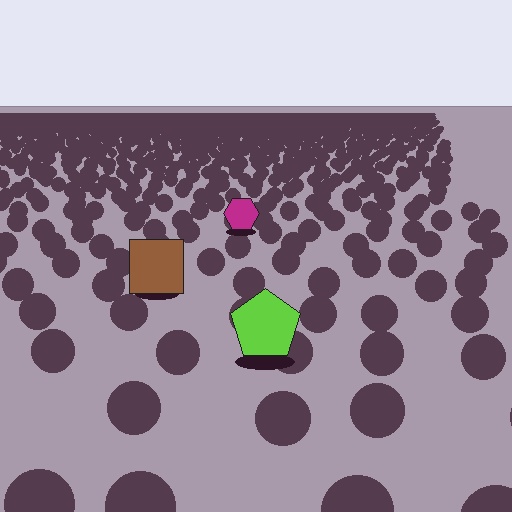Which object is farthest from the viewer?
The magenta hexagon is farthest from the viewer. It appears smaller and the ground texture around it is denser.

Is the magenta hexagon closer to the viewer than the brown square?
No. The brown square is closer — you can tell from the texture gradient: the ground texture is coarser near it.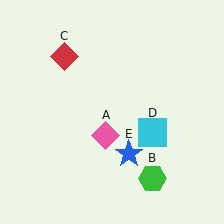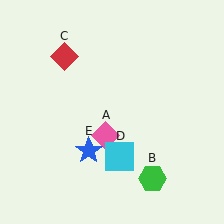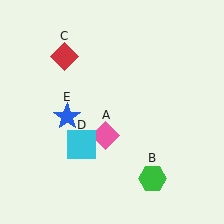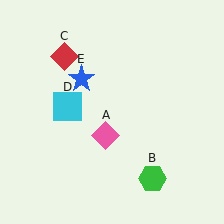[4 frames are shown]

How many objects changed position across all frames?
2 objects changed position: cyan square (object D), blue star (object E).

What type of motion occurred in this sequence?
The cyan square (object D), blue star (object E) rotated clockwise around the center of the scene.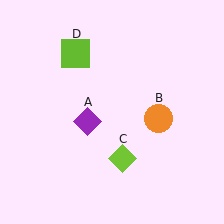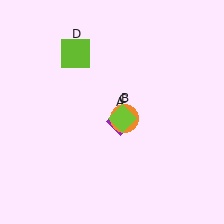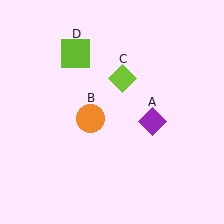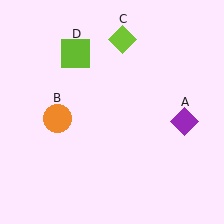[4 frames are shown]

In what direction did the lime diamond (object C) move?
The lime diamond (object C) moved up.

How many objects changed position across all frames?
3 objects changed position: purple diamond (object A), orange circle (object B), lime diamond (object C).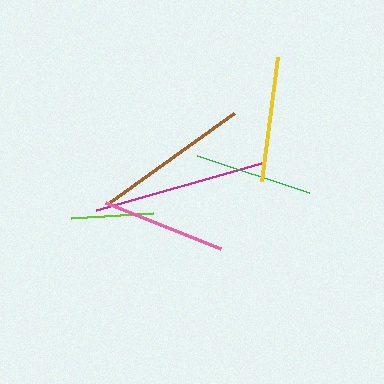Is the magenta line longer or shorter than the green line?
The magenta line is longer than the green line.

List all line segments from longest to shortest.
From longest to shortest: magenta, brown, yellow, pink, green, lime.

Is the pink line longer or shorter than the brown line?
The brown line is longer than the pink line.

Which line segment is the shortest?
The lime line is the shortest at approximately 82 pixels.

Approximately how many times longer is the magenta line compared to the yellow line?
The magenta line is approximately 1.4 times the length of the yellow line.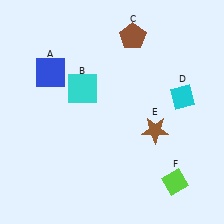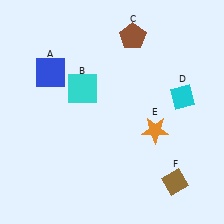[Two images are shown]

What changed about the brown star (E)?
In Image 1, E is brown. In Image 2, it changed to orange.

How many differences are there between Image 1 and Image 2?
There are 2 differences between the two images.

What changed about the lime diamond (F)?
In Image 1, F is lime. In Image 2, it changed to brown.